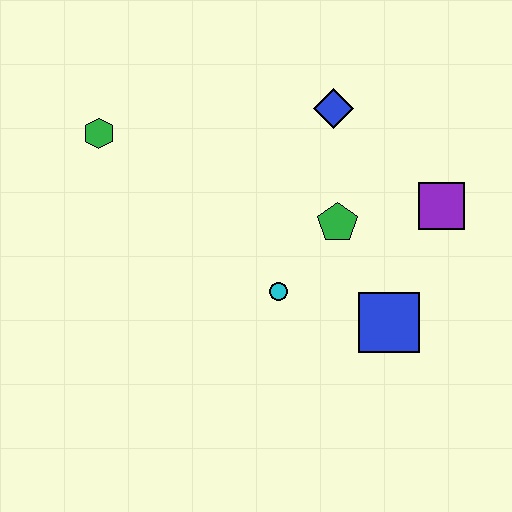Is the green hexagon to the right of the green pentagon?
No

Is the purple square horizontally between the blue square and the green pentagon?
No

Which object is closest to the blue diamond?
The green pentagon is closest to the blue diamond.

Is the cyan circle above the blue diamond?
No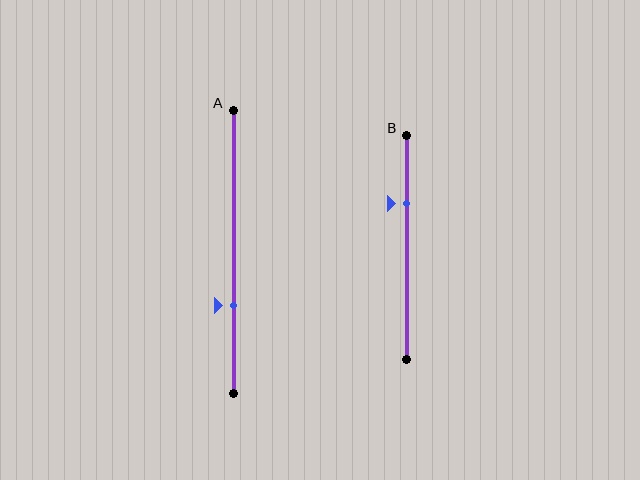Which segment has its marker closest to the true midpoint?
Segment A has its marker closest to the true midpoint.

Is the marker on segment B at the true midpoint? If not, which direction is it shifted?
No, the marker on segment B is shifted upward by about 19% of the segment length.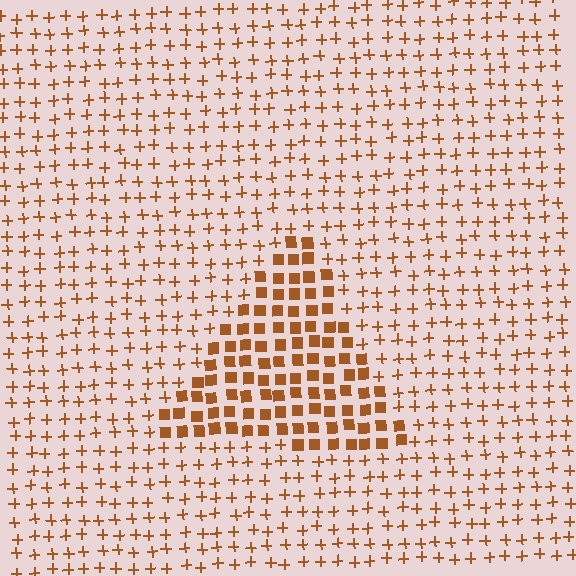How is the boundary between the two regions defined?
The boundary is defined by a change in element shape: squares inside vs. plus signs outside. All elements share the same color and spacing.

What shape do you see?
I see a triangle.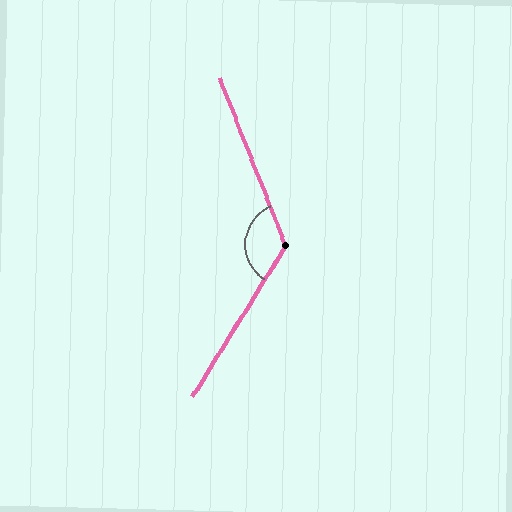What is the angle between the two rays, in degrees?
Approximately 127 degrees.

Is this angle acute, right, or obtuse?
It is obtuse.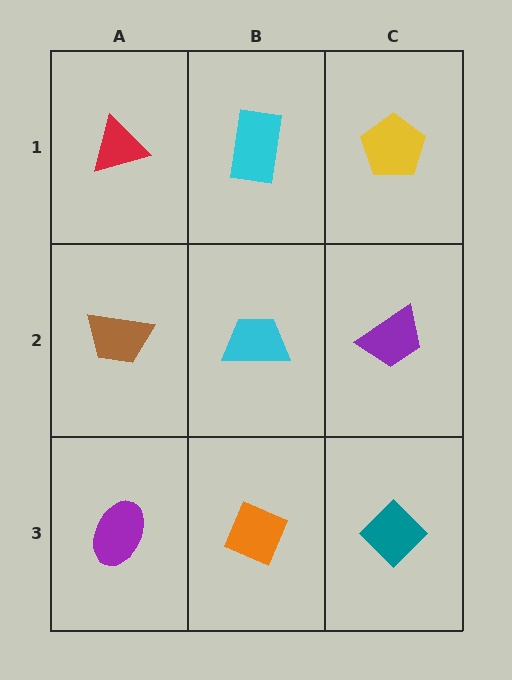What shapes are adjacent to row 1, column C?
A purple trapezoid (row 2, column C), a cyan rectangle (row 1, column B).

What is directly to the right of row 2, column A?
A cyan trapezoid.